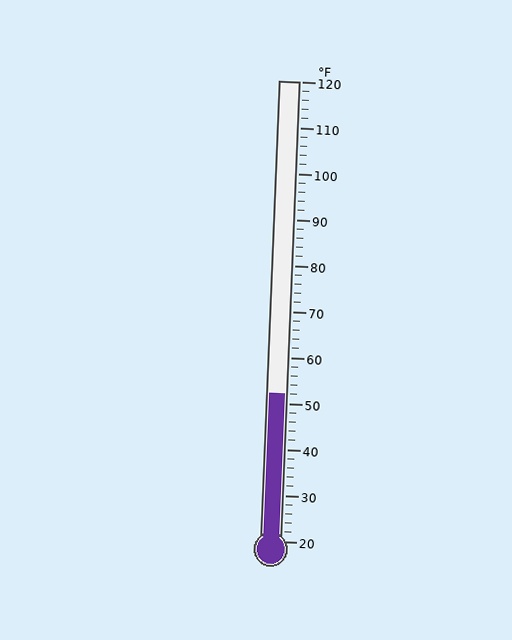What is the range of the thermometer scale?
The thermometer scale ranges from 20°F to 120°F.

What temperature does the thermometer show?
The thermometer shows approximately 52°F.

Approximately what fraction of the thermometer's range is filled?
The thermometer is filled to approximately 30% of its range.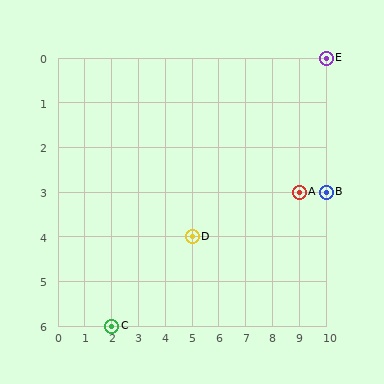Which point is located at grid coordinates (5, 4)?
Point D is at (5, 4).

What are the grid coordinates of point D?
Point D is at grid coordinates (5, 4).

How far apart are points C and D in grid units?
Points C and D are 3 columns and 2 rows apart (about 3.6 grid units diagonally).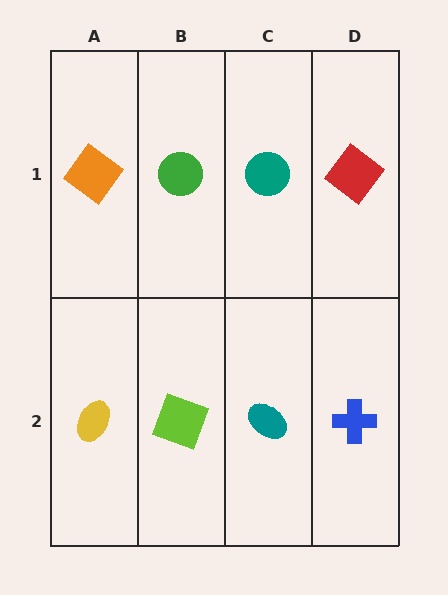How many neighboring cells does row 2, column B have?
3.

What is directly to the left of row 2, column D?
A teal ellipse.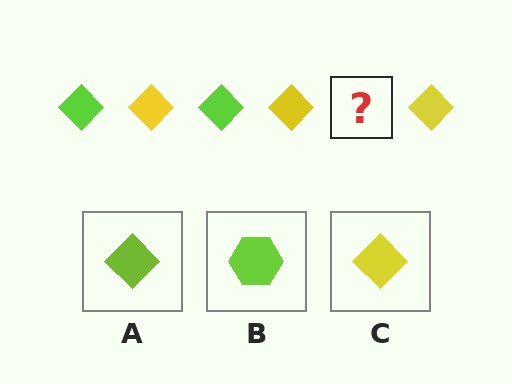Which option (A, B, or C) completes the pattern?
A.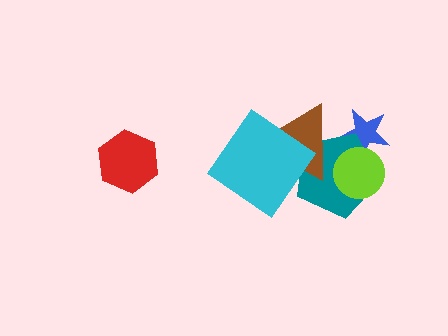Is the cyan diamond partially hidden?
No, no other shape covers it.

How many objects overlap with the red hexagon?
0 objects overlap with the red hexagon.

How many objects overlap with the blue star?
2 objects overlap with the blue star.